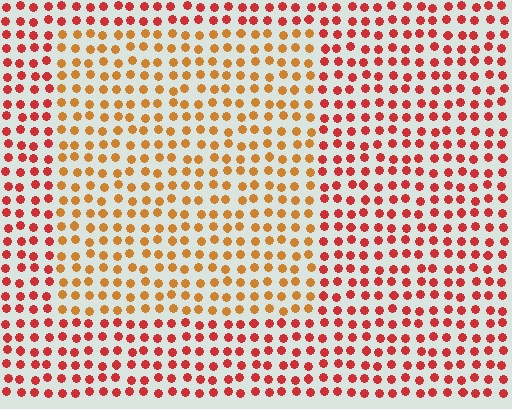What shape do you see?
I see a rectangle.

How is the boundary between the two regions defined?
The boundary is defined purely by a slight shift in hue (about 34 degrees). Spacing, size, and orientation are identical on both sides.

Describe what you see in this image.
The image is filled with small red elements in a uniform arrangement. A rectangle-shaped region is visible where the elements are tinted to a slightly different hue, forming a subtle color boundary.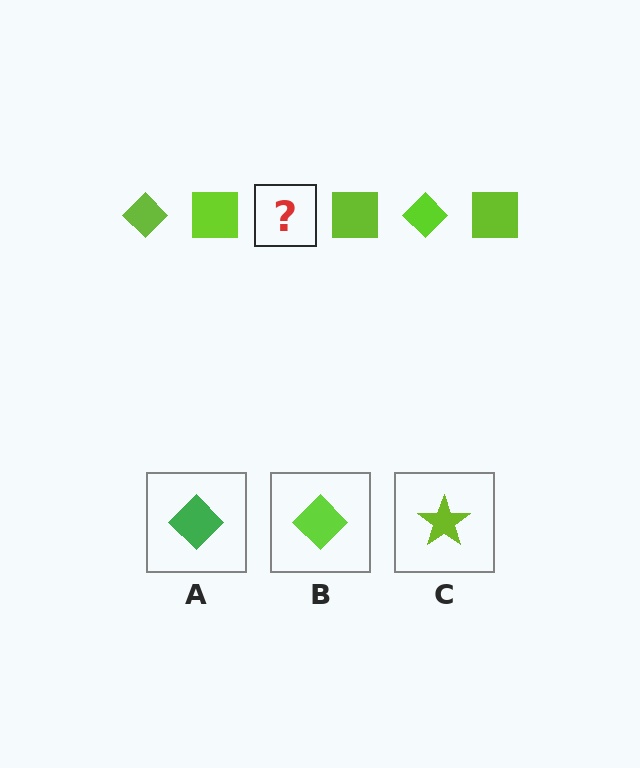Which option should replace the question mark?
Option B.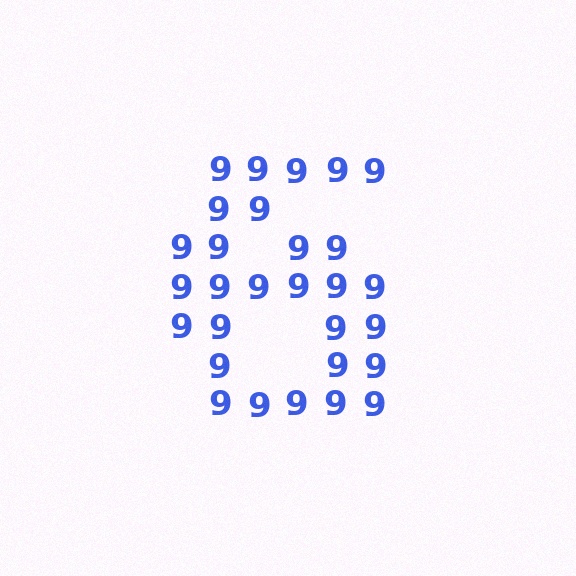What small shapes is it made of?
It is made of small digit 9's.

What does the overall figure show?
The overall figure shows the digit 6.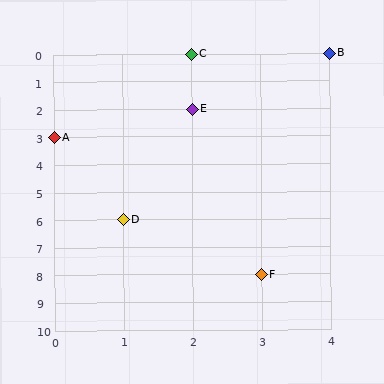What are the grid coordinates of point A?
Point A is at grid coordinates (0, 3).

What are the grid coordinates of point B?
Point B is at grid coordinates (4, 0).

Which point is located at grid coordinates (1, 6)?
Point D is at (1, 6).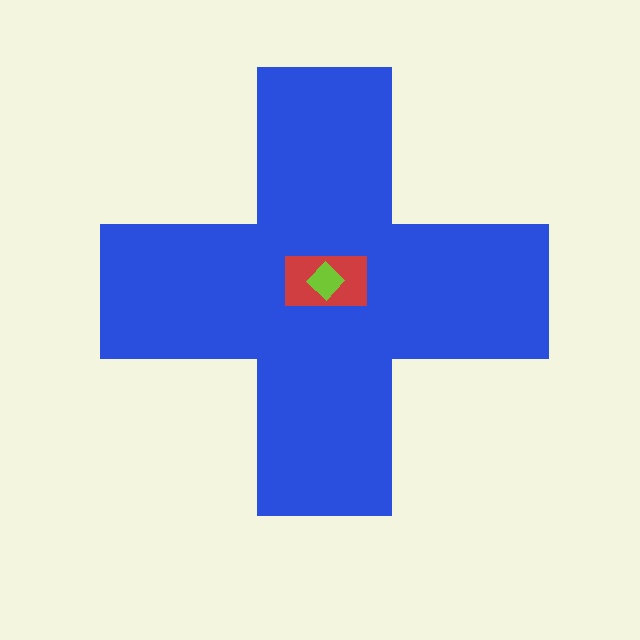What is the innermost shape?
The lime diamond.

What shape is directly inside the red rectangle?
The lime diamond.